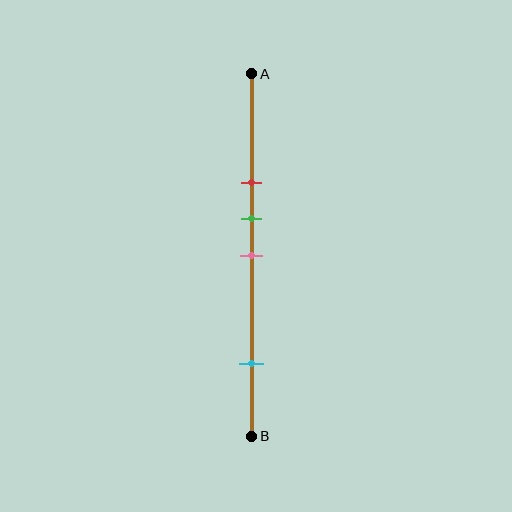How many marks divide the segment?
There are 4 marks dividing the segment.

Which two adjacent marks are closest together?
The green and pink marks are the closest adjacent pair.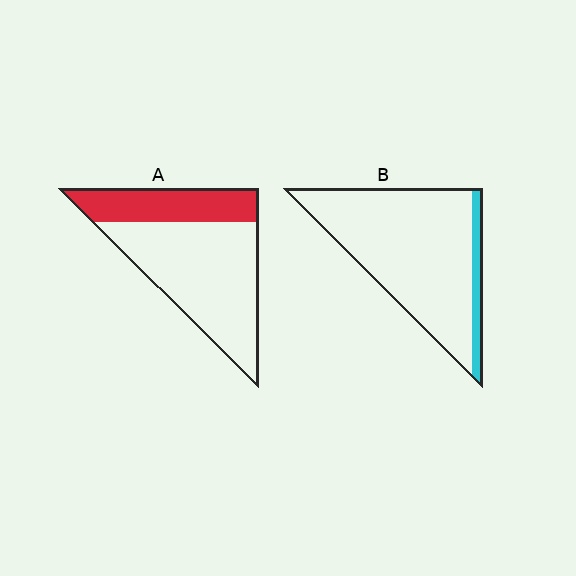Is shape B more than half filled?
No.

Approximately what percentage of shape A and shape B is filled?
A is approximately 30% and B is approximately 10%.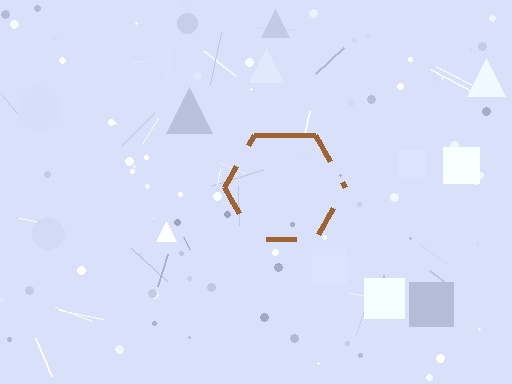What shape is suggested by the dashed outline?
The dashed outline suggests a hexagon.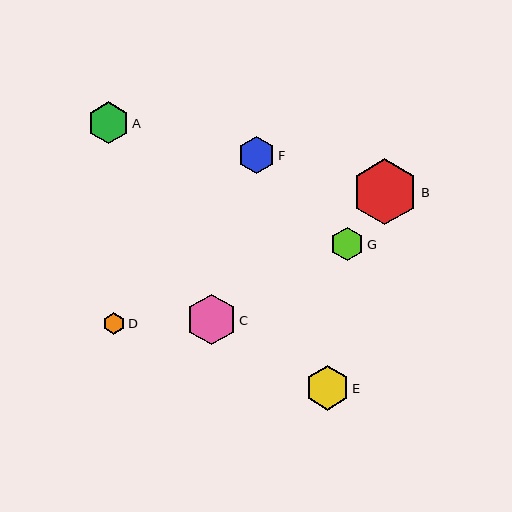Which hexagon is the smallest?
Hexagon D is the smallest with a size of approximately 22 pixels.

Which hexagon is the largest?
Hexagon B is the largest with a size of approximately 66 pixels.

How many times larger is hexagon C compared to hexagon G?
Hexagon C is approximately 1.5 times the size of hexagon G.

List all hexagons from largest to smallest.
From largest to smallest: B, C, E, A, F, G, D.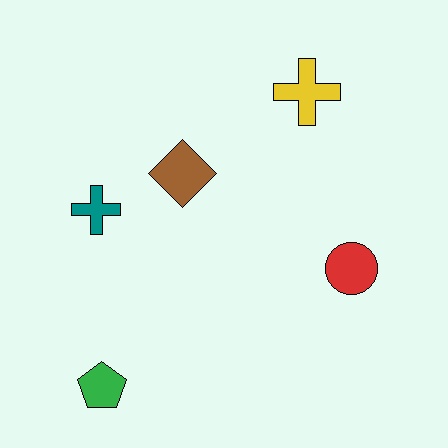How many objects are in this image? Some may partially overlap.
There are 5 objects.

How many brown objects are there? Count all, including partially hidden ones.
There is 1 brown object.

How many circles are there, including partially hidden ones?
There is 1 circle.